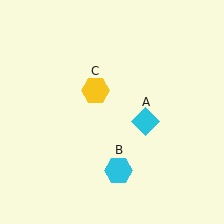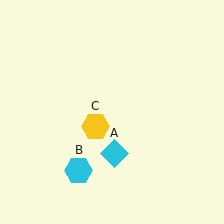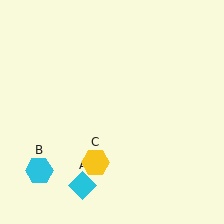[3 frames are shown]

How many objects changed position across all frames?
3 objects changed position: cyan diamond (object A), cyan hexagon (object B), yellow hexagon (object C).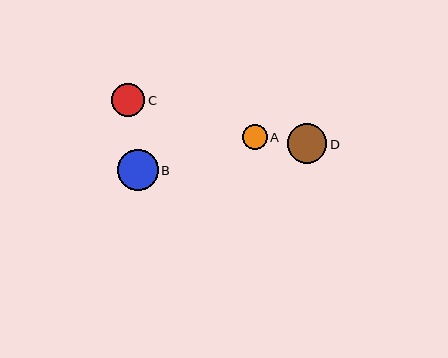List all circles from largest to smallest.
From largest to smallest: B, D, C, A.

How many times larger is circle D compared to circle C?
Circle D is approximately 1.2 times the size of circle C.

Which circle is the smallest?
Circle A is the smallest with a size of approximately 25 pixels.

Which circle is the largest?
Circle B is the largest with a size of approximately 41 pixels.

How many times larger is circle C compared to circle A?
Circle C is approximately 1.3 times the size of circle A.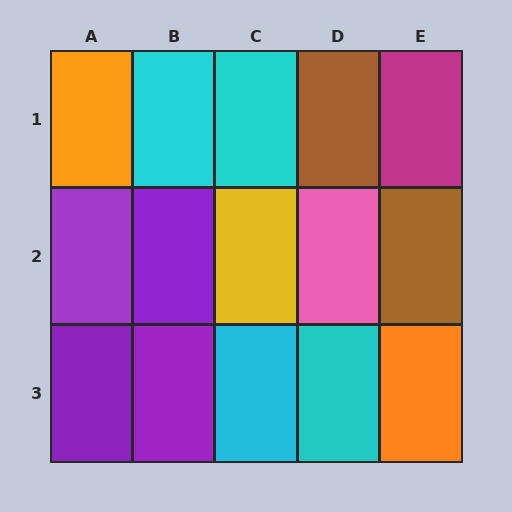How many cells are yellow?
1 cell is yellow.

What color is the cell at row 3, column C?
Cyan.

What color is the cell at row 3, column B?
Purple.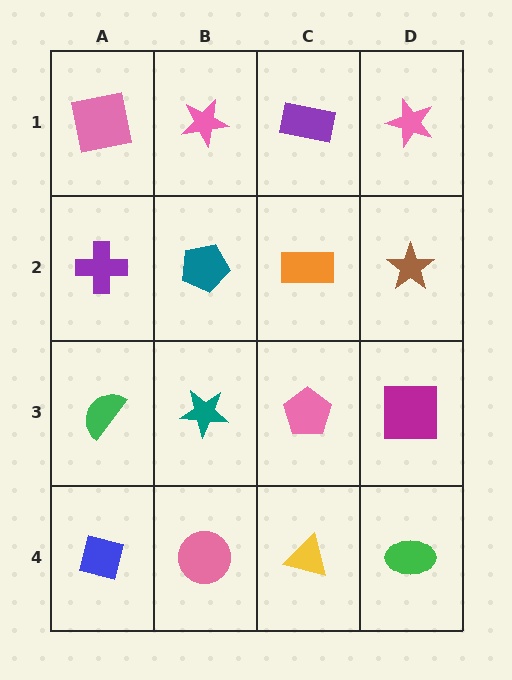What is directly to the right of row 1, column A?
A pink star.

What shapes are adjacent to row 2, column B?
A pink star (row 1, column B), a teal star (row 3, column B), a purple cross (row 2, column A), an orange rectangle (row 2, column C).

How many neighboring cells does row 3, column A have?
3.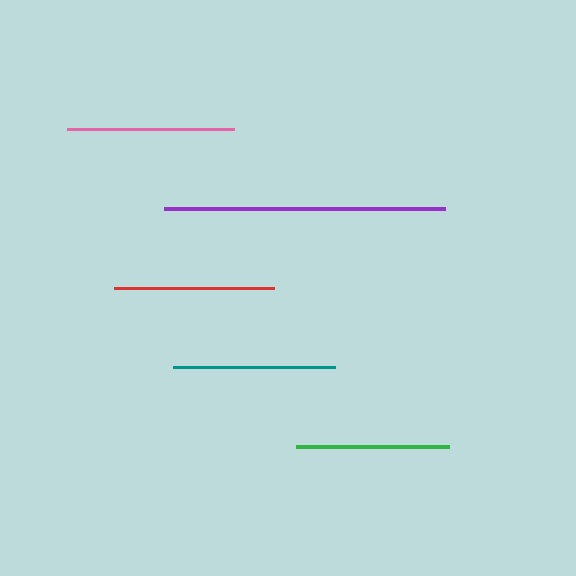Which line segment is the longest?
The purple line is the longest at approximately 281 pixels.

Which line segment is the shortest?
The green line is the shortest at approximately 153 pixels.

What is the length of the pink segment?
The pink segment is approximately 167 pixels long.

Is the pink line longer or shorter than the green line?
The pink line is longer than the green line.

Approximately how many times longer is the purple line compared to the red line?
The purple line is approximately 1.8 times the length of the red line.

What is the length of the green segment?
The green segment is approximately 153 pixels long.